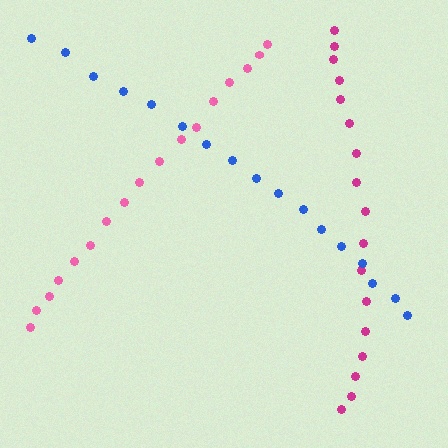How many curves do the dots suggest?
There are 3 distinct paths.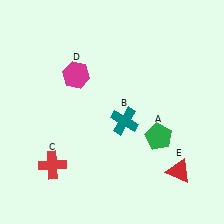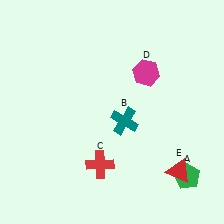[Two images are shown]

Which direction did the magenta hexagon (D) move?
The magenta hexagon (D) moved right.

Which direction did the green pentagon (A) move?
The green pentagon (A) moved down.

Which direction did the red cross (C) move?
The red cross (C) moved right.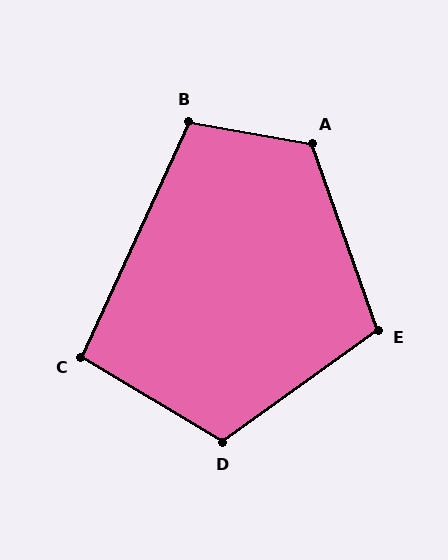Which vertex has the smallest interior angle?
C, at approximately 97 degrees.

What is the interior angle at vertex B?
Approximately 104 degrees (obtuse).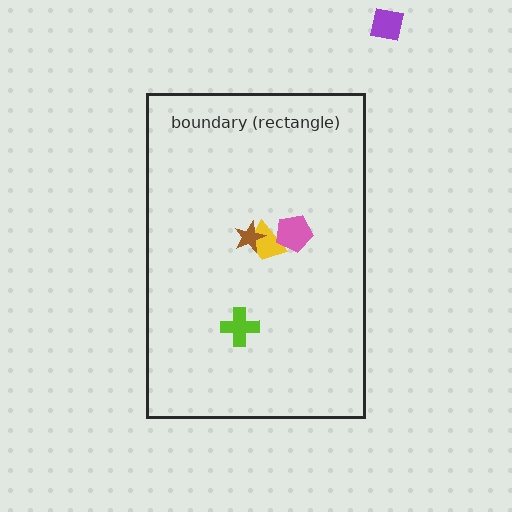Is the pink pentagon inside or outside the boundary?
Inside.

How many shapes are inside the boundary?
4 inside, 1 outside.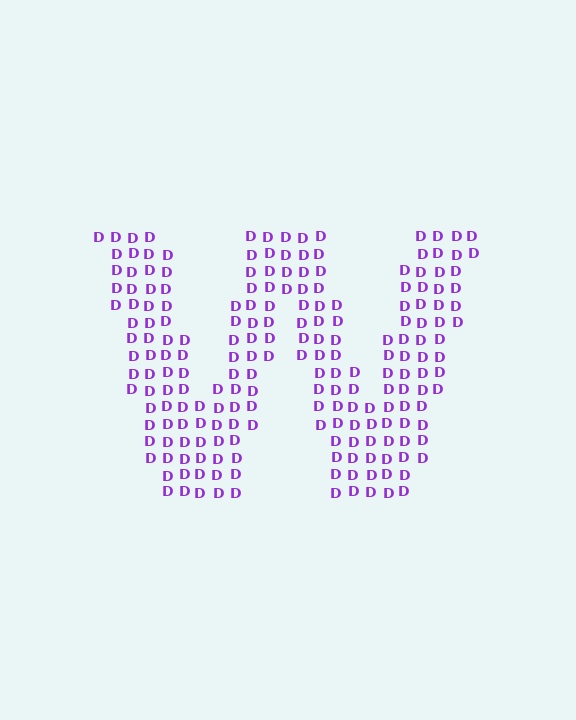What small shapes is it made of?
It is made of small letter D's.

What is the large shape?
The large shape is the letter W.